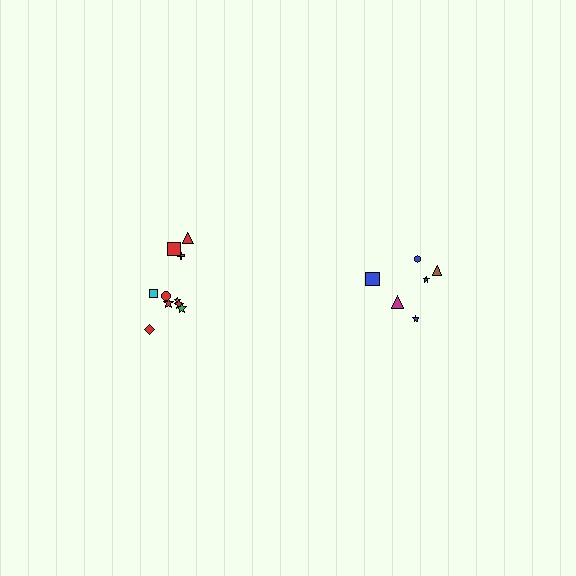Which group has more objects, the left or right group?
The left group.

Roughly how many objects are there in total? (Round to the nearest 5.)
Roughly 15 objects in total.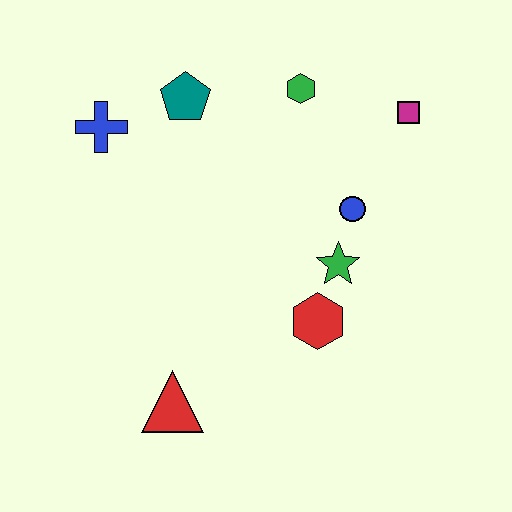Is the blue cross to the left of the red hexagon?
Yes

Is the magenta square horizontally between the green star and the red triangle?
No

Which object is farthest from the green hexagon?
The red triangle is farthest from the green hexagon.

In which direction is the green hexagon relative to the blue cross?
The green hexagon is to the right of the blue cross.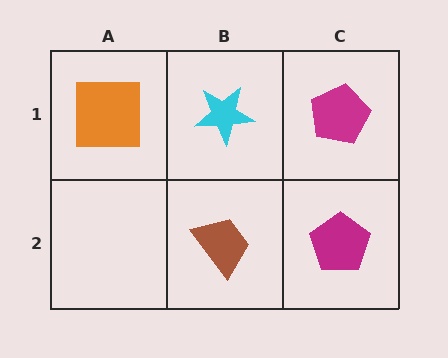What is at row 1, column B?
A cyan star.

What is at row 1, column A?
An orange square.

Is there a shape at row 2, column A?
No, that cell is empty.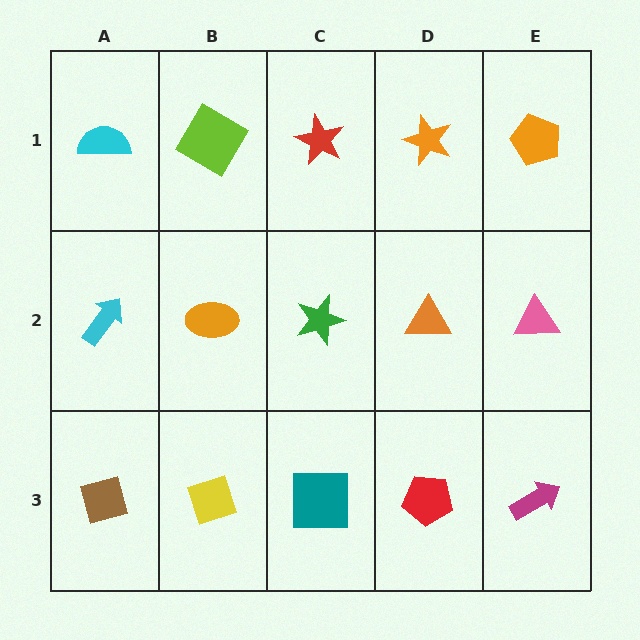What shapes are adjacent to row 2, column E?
An orange pentagon (row 1, column E), a magenta arrow (row 3, column E), an orange triangle (row 2, column D).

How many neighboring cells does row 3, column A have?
2.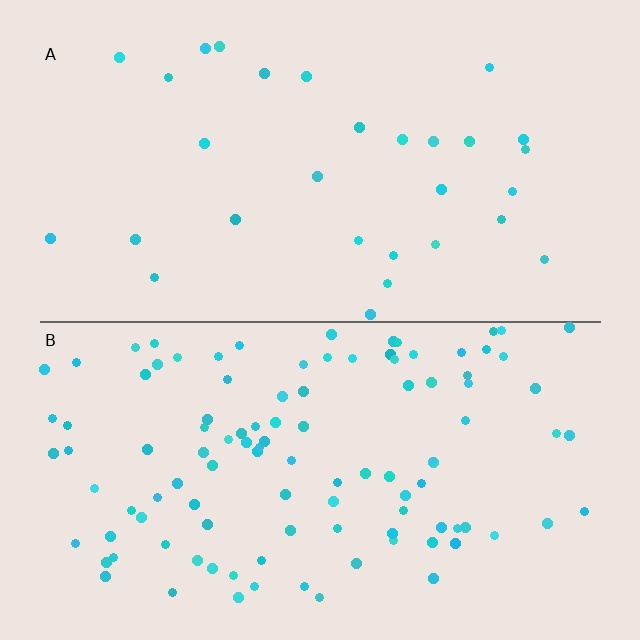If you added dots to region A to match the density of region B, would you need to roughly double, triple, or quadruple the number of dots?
Approximately quadruple.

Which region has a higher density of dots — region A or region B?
B (the bottom).